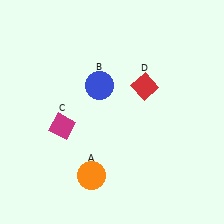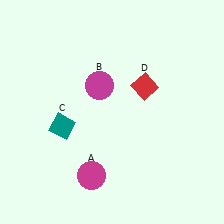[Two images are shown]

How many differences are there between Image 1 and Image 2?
There are 3 differences between the two images.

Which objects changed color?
A changed from orange to magenta. B changed from blue to magenta. C changed from magenta to teal.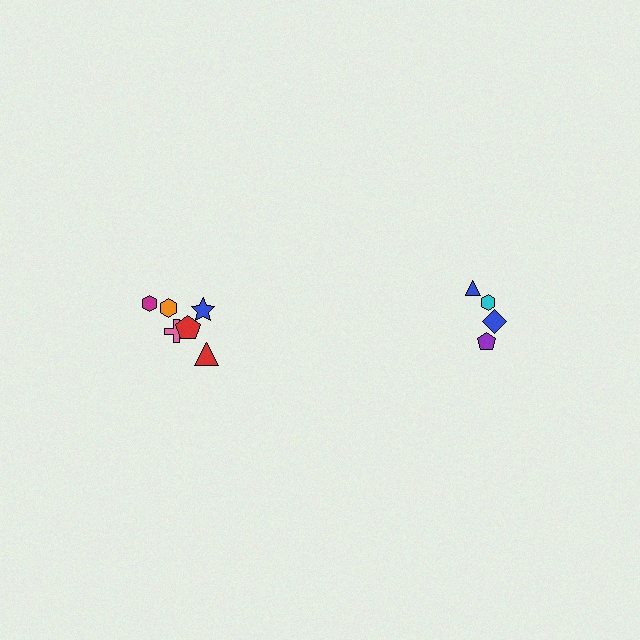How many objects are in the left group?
There are 6 objects.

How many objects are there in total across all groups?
There are 10 objects.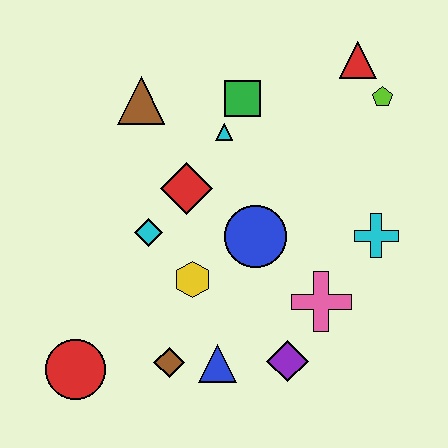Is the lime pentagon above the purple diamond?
Yes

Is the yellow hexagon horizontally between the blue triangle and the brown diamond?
Yes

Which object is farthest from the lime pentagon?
The red circle is farthest from the lime pentagon.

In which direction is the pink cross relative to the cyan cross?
The pink cross is below the cyan cross.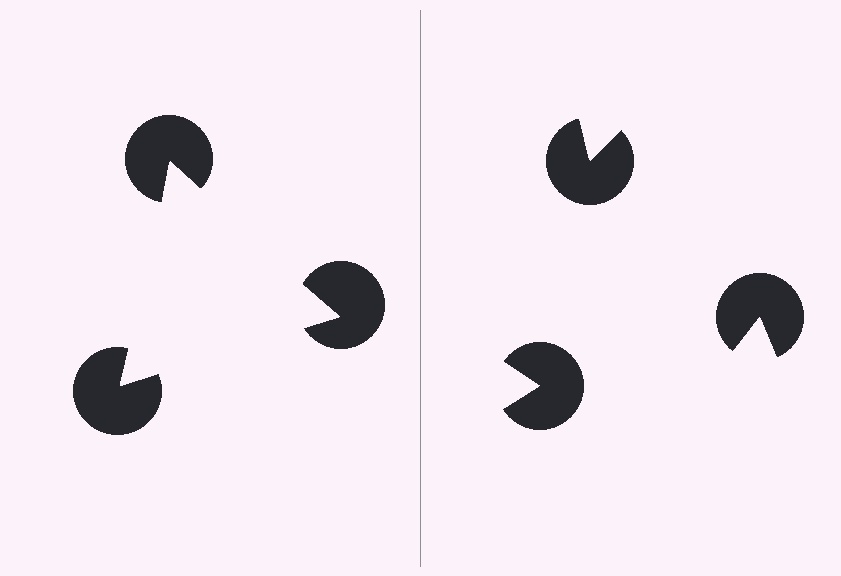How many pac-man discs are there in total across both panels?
6 — 3 on each side.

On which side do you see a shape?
An illusory triangle appears on the left side. On the right side the wedge cuts are rotated, so no coherent shape forms.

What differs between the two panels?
The pac-man discs are positioned identically on both sides; only the wedge orientations differ. On the left they align to a triangle; on the right they are misaligned.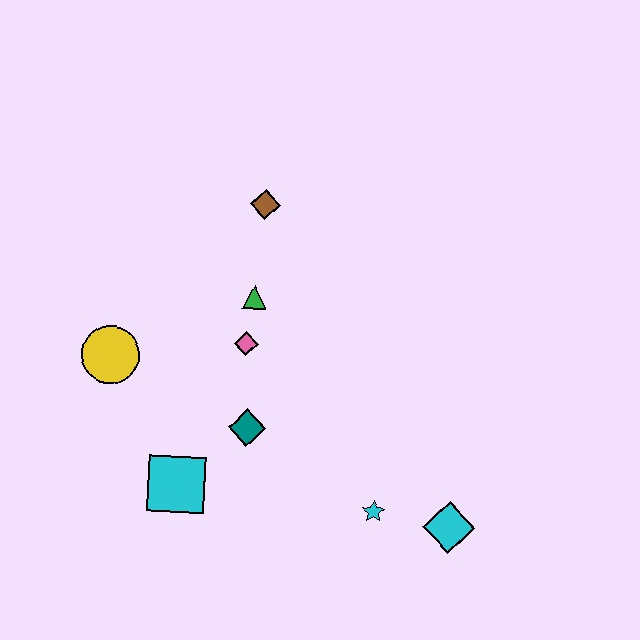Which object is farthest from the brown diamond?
The cyan diamond is farthest from the brown diamond.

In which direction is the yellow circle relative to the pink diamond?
The yellow circle is to the left of the pink diamond.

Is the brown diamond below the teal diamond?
No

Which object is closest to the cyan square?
The teal diamond is closest to the cyan square.